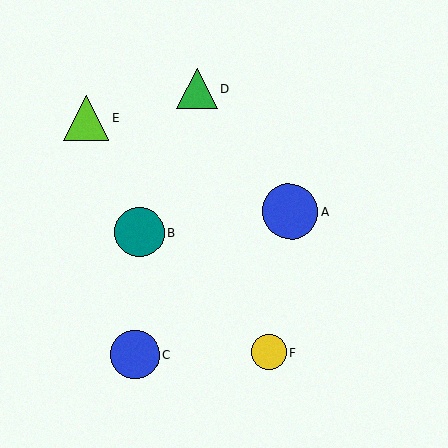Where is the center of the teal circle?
The center of the teal circle is at (139, 232).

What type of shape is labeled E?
Shape E is a lime triangle.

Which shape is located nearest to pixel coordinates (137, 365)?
The blue circle (labeled C) at (135, 355) is nearest to that location.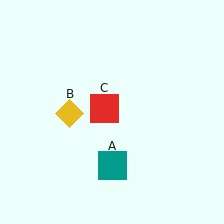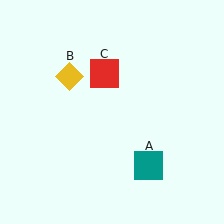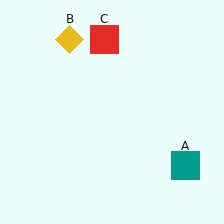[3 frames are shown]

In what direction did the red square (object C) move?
The red square (object C) moved up.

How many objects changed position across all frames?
3 objects changed position: teal square (object A), yellow diamond (object B), red square (object C).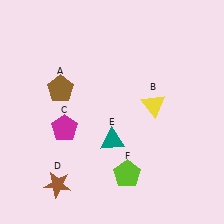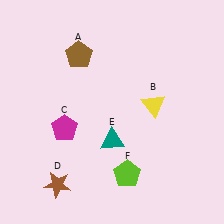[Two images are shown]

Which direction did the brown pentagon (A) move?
The brown pentagon (A) moved up.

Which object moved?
The brown pentagon (A) moved up.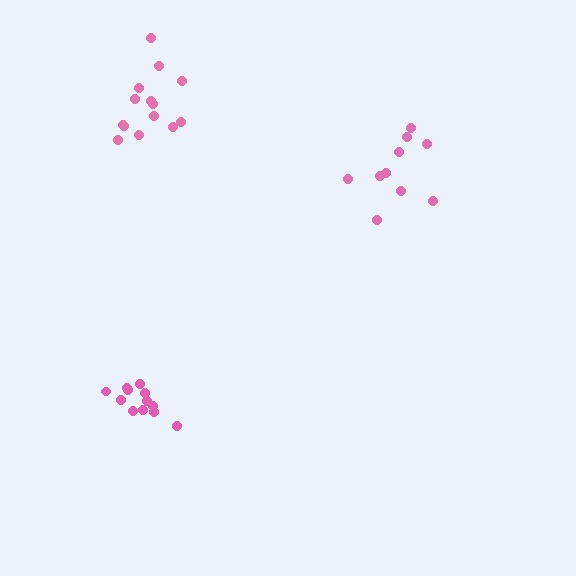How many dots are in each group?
Group 1: 10 dots, Group 2: 14 dots, Group 3: 12 dots (36 total).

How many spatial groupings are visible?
There are 3 spatial groupings.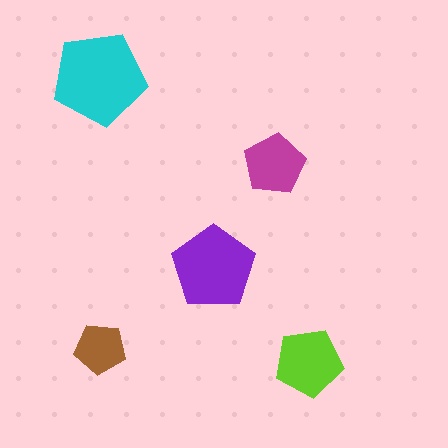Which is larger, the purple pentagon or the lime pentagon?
The purple one.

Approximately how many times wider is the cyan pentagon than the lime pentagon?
About 1.5 times wider.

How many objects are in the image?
There are 5 objects in the image.